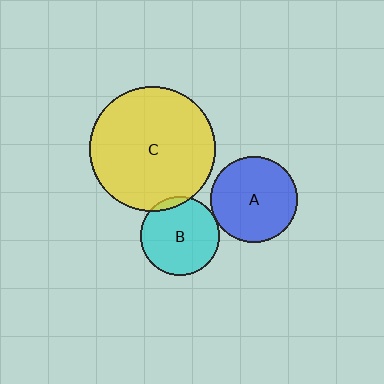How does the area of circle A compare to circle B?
Approximately 1.2 times.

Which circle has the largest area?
Circle C (yellow).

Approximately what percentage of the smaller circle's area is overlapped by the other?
Approximately 5%.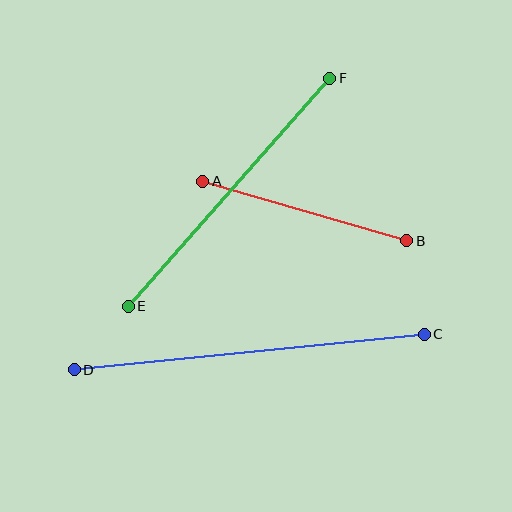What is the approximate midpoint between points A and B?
The midpoint is at approximately (305, 211) pixels.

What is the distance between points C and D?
The distance is approximately 352 pixels.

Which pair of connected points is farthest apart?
Points C and D are farthest apart.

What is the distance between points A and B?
The distance is approximately 213 pixels.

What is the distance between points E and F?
The distance is approximately 304 pixels.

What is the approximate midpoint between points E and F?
The midpoint is at approximately (229, 192) pixels.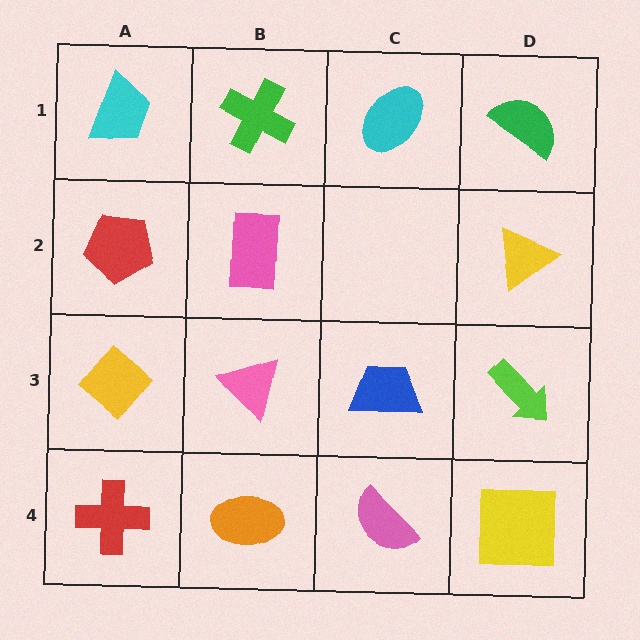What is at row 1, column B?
A green cross.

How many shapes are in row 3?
4 shapes.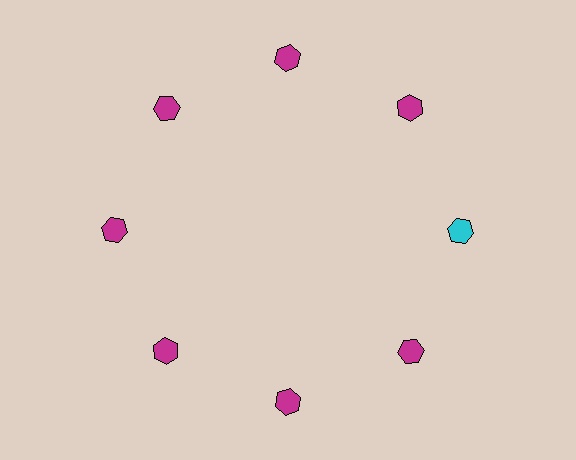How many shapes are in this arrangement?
There are 8 shapes arranged in a ring pattern.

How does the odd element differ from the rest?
It has a different color: cyan instead of magenta.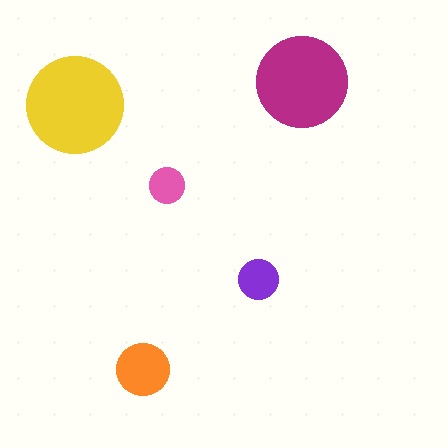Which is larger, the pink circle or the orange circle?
The orange one.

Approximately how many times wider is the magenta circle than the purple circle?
About 2.5 times wider.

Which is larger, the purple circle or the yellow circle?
The yellow one.